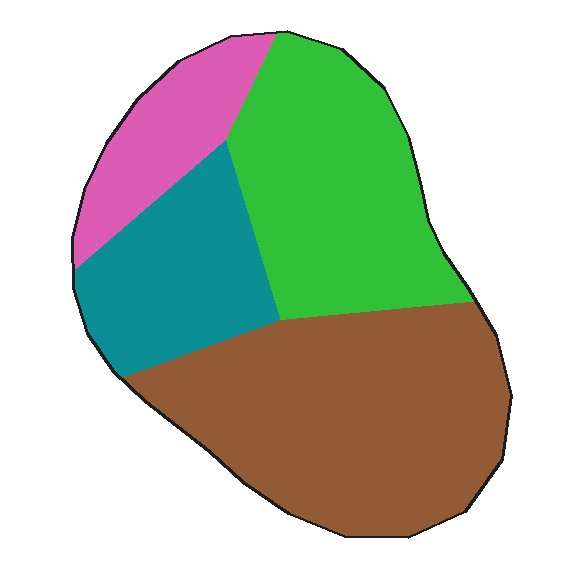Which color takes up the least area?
Pink, at roughly 10%.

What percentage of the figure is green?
Green covers 29% of the figure.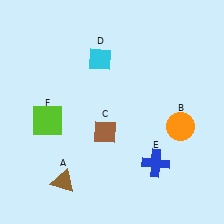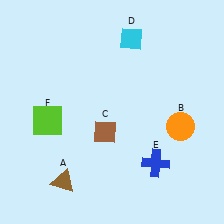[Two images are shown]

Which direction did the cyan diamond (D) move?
The cyan diamond (D) moved right.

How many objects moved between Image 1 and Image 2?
1 object moved between the two images.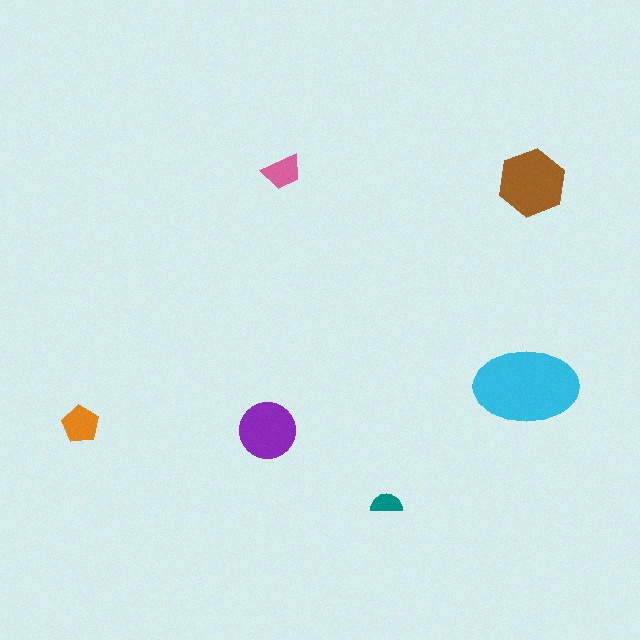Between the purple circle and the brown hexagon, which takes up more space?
The brown hexagon.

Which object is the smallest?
The teal semicircle.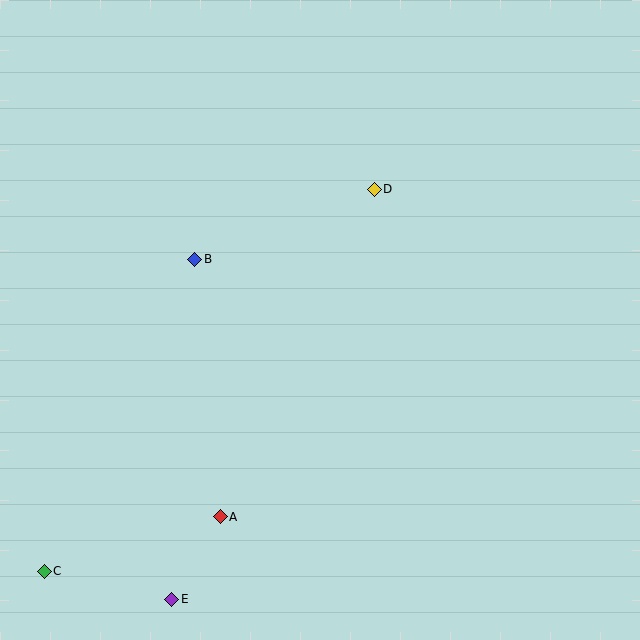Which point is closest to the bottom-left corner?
Point C is closest to the bottom-left corner.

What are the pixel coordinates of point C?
Point C is at (44, 571).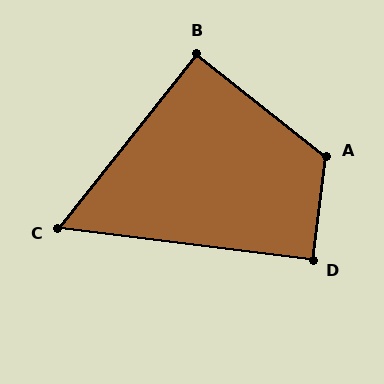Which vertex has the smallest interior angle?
C, at approximately 59 degrees.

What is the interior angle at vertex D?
Approximately 90 degrees (approximately right).